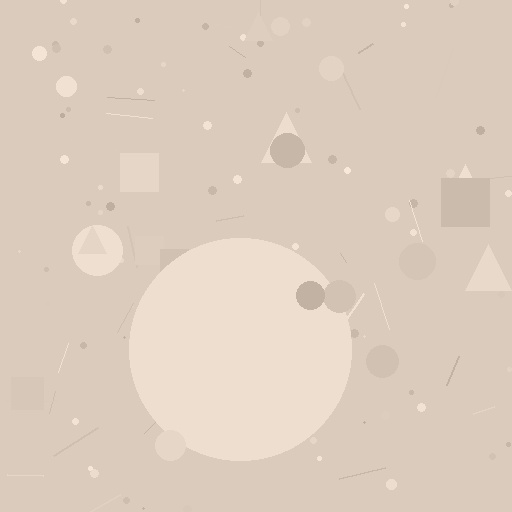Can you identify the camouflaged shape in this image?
The camouflaged shape is a circle.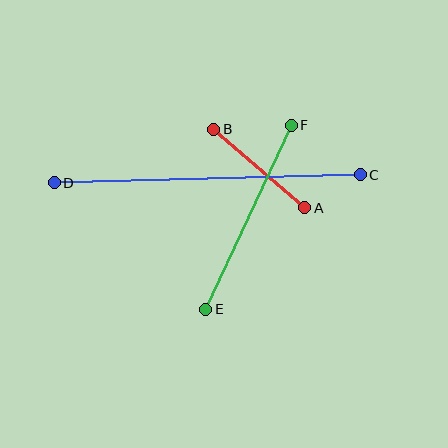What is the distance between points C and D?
The distance is approximately 306 pixels.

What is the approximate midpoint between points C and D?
The midpoint is at approximately (207, 179) pixels.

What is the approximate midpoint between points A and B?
The midpoint is at approximately (259, 169) pixels.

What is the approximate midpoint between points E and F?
The midpoint is at approximately (249, 217) pixels.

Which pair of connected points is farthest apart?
Points C and D are farthest apart.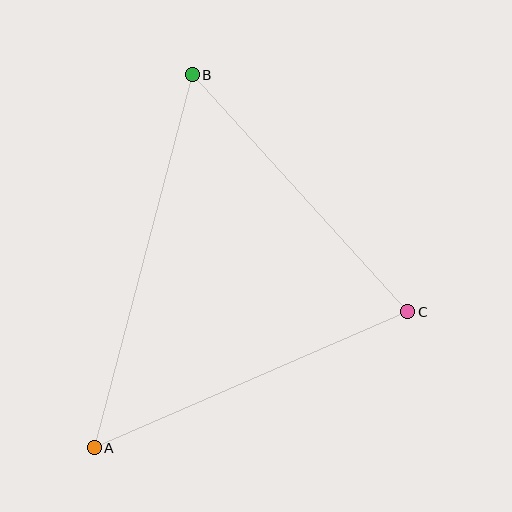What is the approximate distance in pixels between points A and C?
The distance between A and C is approximately 342 pixels.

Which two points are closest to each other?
Points B and C are closest to each other.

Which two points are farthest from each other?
Points A and B are farthest from each other.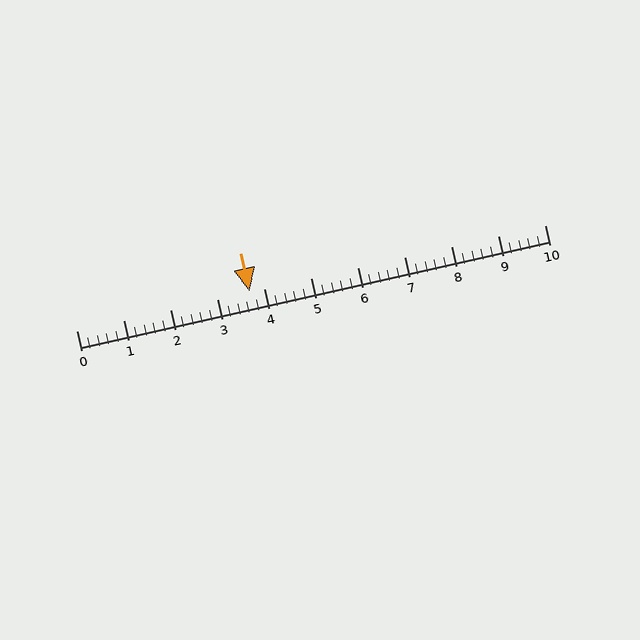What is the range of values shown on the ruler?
The ruler shows values from 0 to 10.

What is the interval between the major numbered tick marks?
The major tick marks are spaced 1 units apart.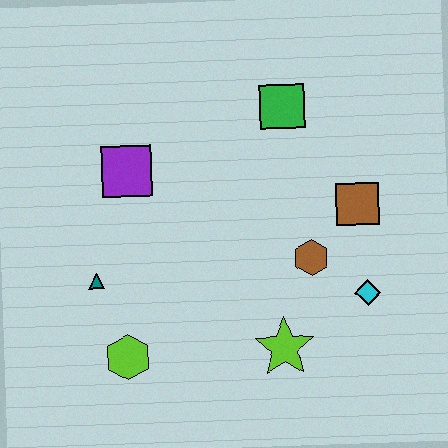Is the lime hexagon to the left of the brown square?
Yes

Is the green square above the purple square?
Yes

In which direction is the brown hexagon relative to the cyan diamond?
The brown hexagon is to the left of the cyan diamond.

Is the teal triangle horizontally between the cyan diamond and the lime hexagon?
No